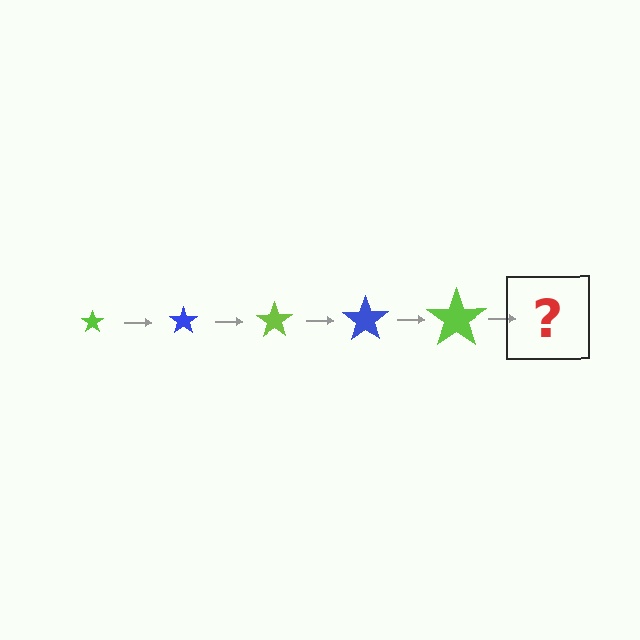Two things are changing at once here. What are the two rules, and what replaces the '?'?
The two rules are that the star grows larger each step and the color cycles through lime and blue. The '?' should be a blue star, larger than the previous one.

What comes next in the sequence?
The next element should be a blue star, larger than the previous one.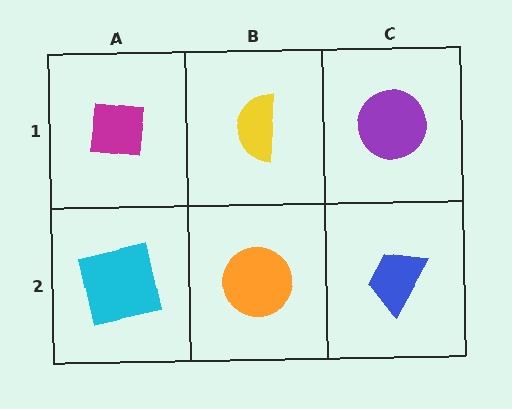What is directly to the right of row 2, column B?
A blue trapezoid.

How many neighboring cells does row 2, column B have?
3.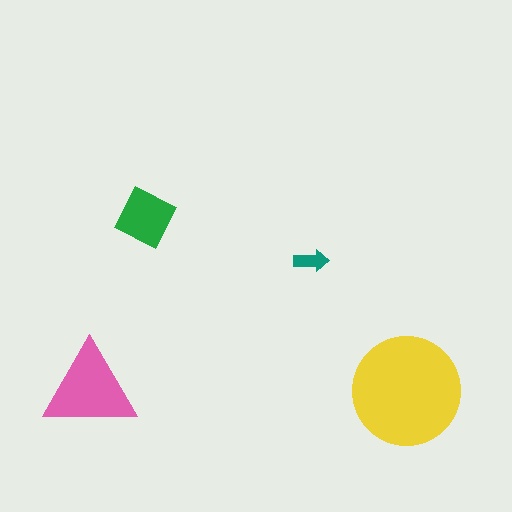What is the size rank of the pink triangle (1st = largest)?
2nd.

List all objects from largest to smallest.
The yellow circle, the pink triangle, the green diamond, the teal arrow.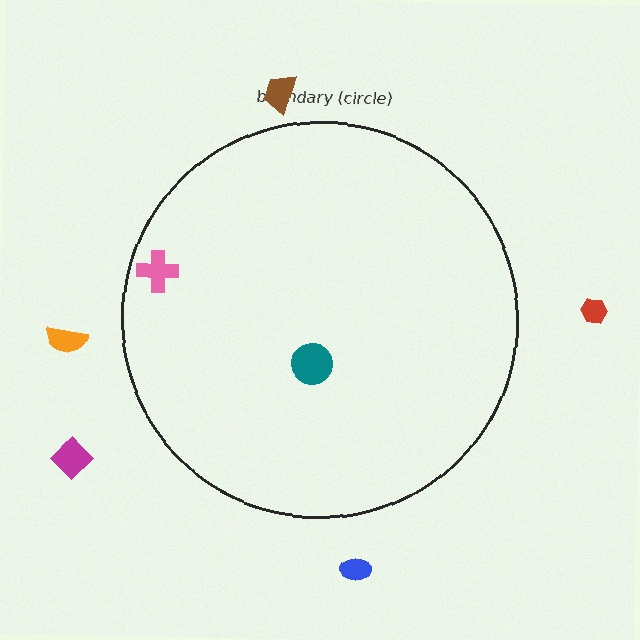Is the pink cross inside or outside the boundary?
Inside.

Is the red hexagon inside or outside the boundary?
Outside.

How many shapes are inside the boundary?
2 inside, 5 outside.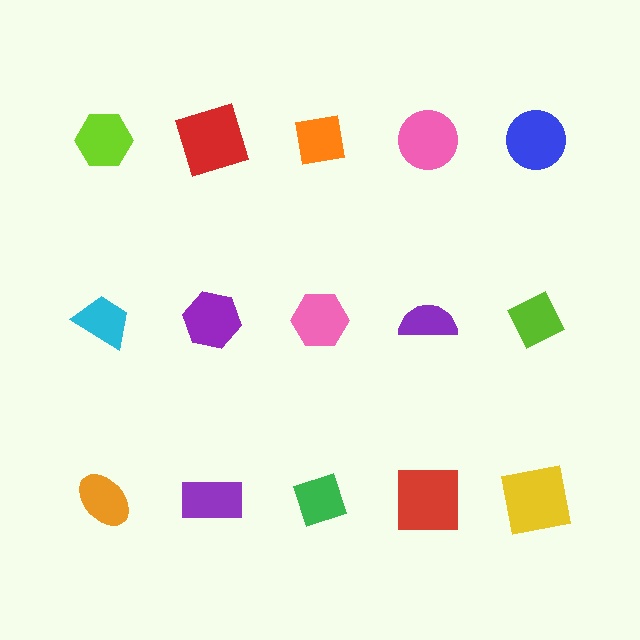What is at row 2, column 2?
A purple hexagon.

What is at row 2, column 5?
A lime diamond.